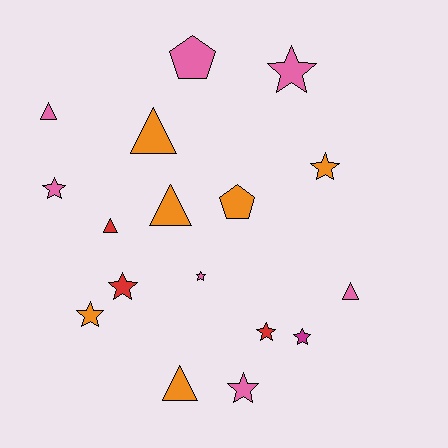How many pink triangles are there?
There are 2 pink triangles.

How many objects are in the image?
There are 17 objects.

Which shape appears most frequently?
Star, with 9 objects.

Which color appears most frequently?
Pink, with 7 objects.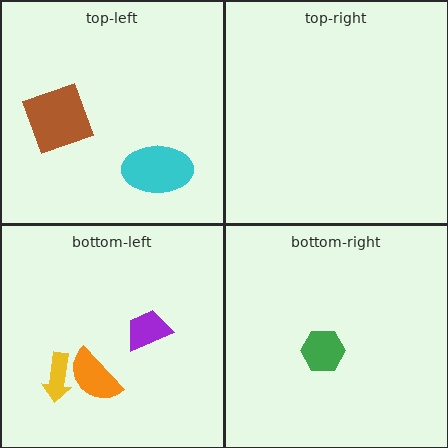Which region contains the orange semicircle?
The bottom-left region.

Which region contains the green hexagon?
The bottom-right region.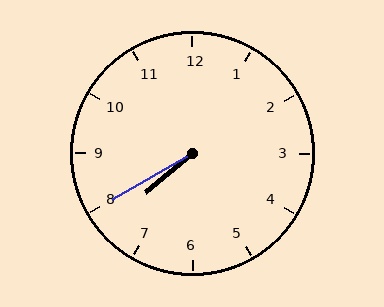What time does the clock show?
7:40.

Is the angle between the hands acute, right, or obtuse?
It is acute.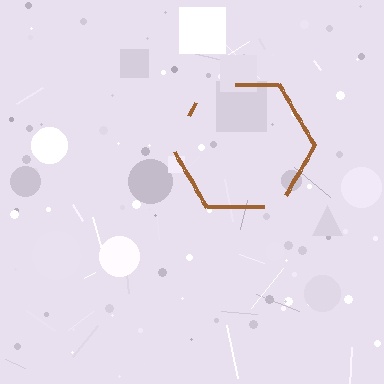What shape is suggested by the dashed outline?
The dashed outline suggests a hexagon.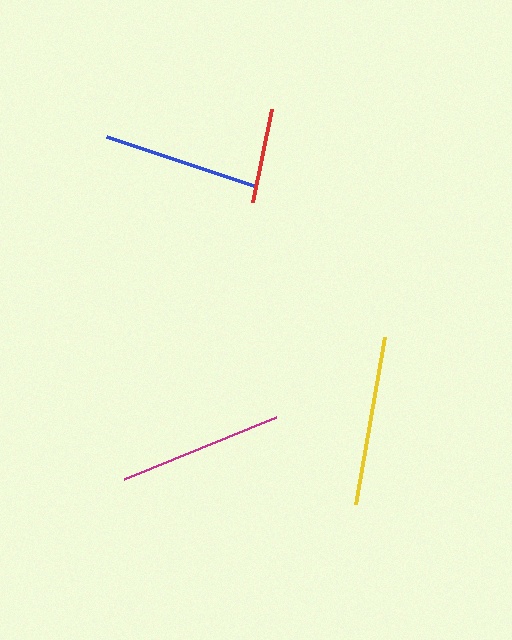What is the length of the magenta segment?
The magenta segment is approximately 165 pixels long.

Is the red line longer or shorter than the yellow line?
The yellow line is longer than the red line.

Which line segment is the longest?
The yellow line is the longest at approximately 170 pixels.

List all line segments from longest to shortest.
From longest to shortest: yellow, magenta, blue, red.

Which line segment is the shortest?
The red line is the shortest at approximately 95 pixels.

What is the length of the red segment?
The red segment is approximately 95 pixels long.